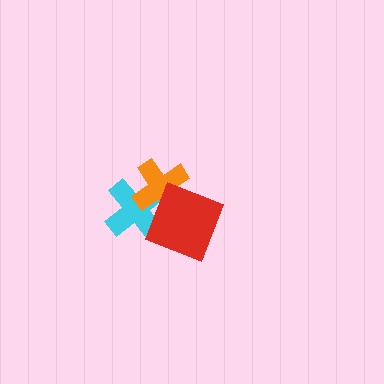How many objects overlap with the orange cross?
2 objects overlap with the orange cross.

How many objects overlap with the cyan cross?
2 objects overlap with the cyan cross.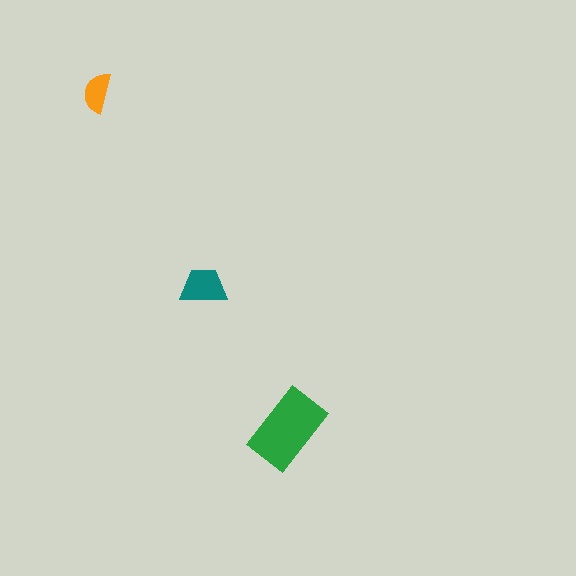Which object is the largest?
The green rectangle.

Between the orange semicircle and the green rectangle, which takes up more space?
The green rectangle.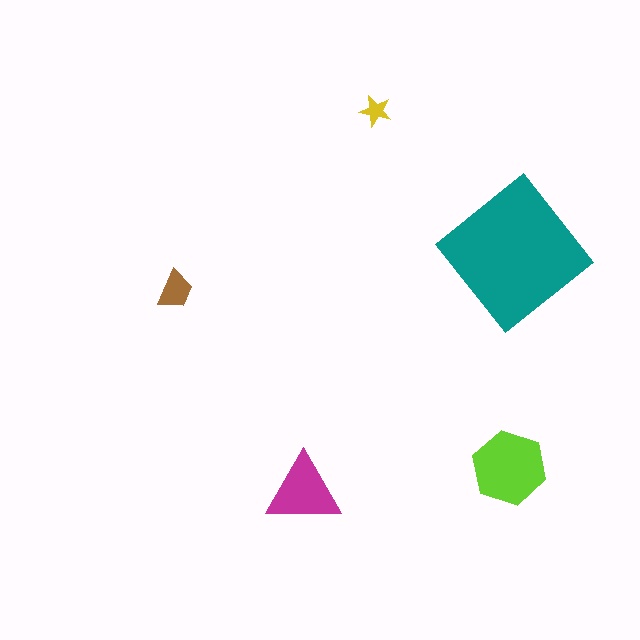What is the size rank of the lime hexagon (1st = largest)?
2nd.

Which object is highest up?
The yellow star is topmost.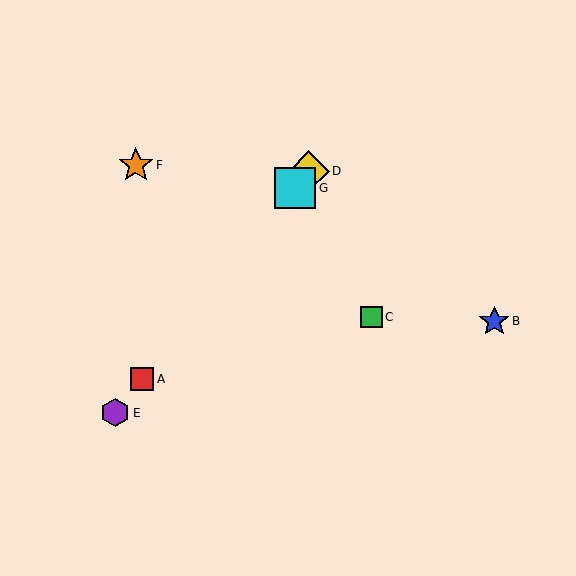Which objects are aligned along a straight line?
Objects A, D, E, G are aligned along a straight line.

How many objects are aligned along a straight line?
4 objects (A, D, E, G) are aligned along a straight line.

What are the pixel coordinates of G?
Object G is at (295, 188).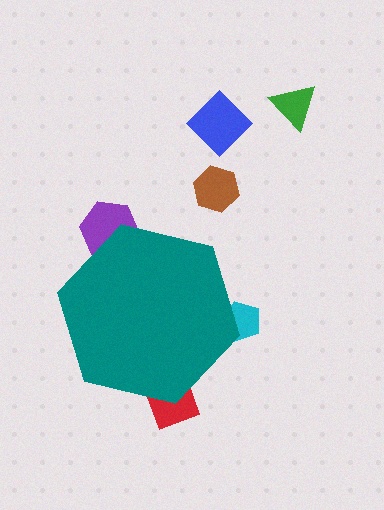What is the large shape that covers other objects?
A teal hexagon.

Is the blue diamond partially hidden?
No, the blue diamond is fully visible.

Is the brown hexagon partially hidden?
No, the brown hexagon is fully visible.